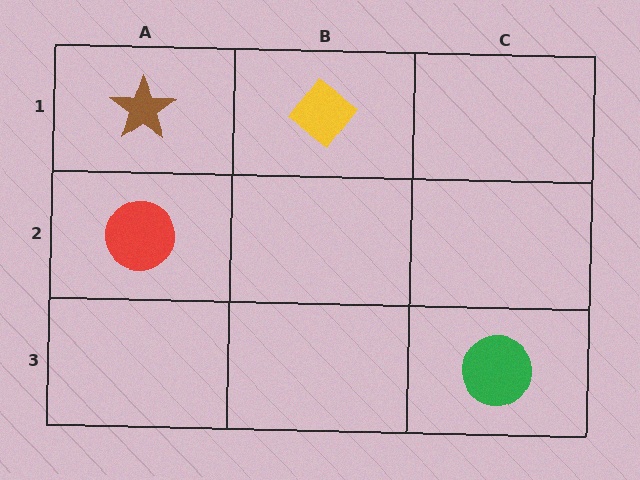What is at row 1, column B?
A yellow diamond.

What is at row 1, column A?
A brown star.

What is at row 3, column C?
A green circle.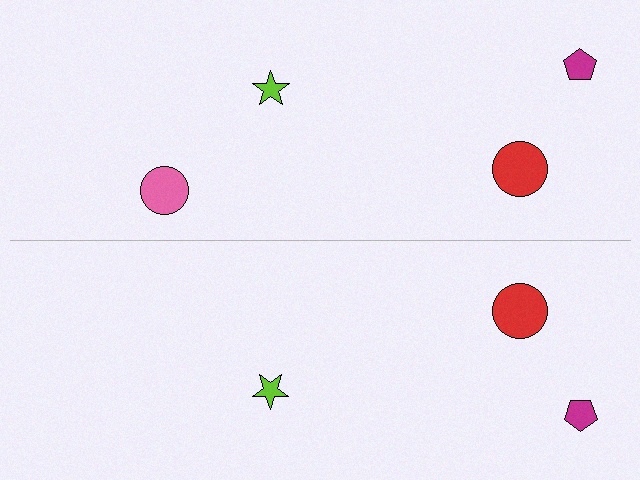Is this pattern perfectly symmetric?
No, the pattern is not perfectly symmetric. A pink circle is missing from the bottom side.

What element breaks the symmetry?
A pink circle is missing from the bottom side.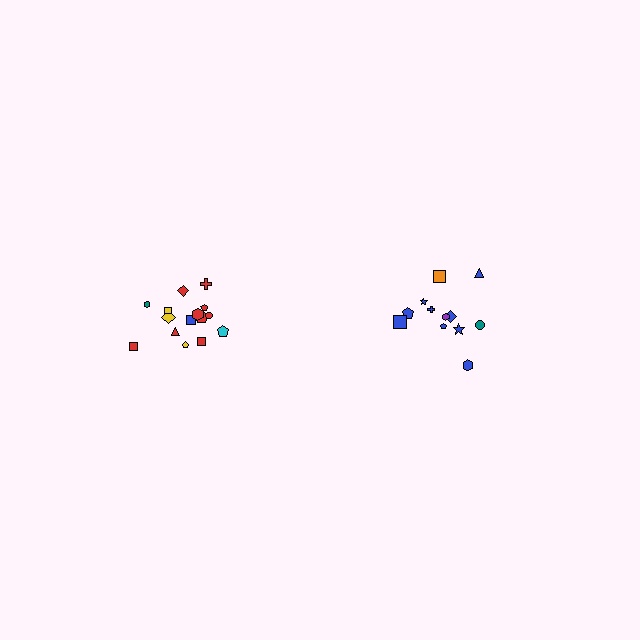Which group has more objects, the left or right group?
The left group.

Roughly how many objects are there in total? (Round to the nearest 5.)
Roughly 25 objects in total.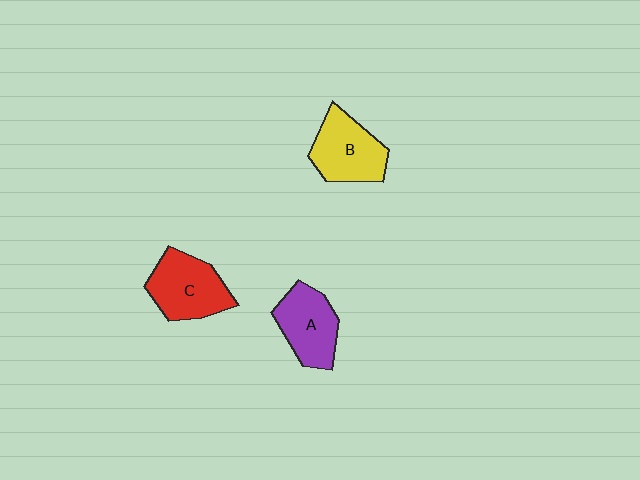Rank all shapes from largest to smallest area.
From largest to smallest: C (red), B (yellow), A (purple).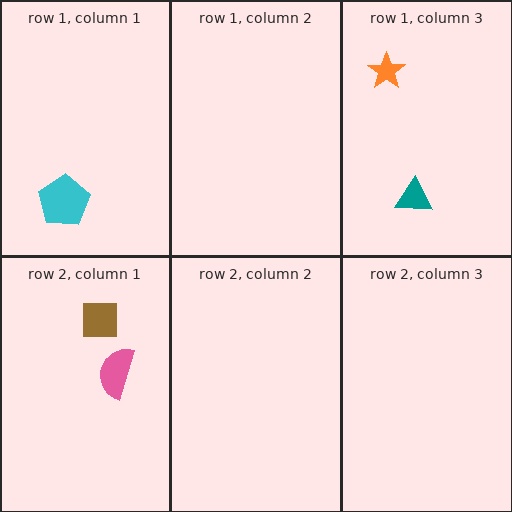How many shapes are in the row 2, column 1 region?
2.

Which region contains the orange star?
The row 1, column 3 region.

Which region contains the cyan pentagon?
The row 1, column 1 region.